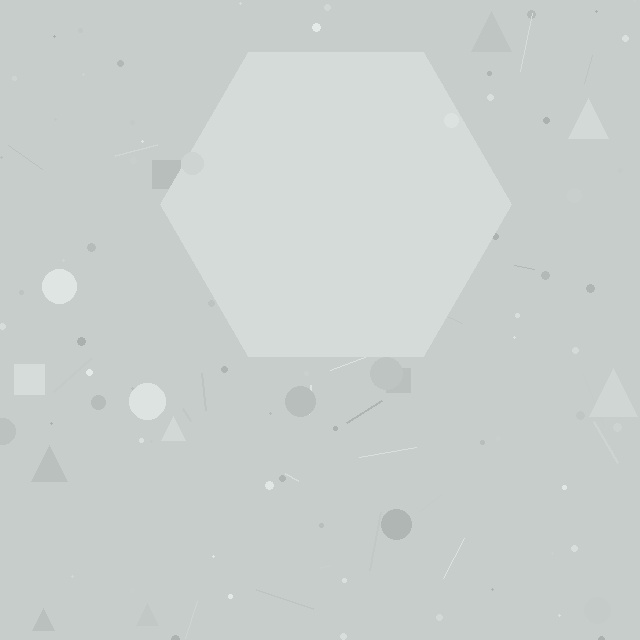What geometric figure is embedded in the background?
A hexagon is embedded in the background.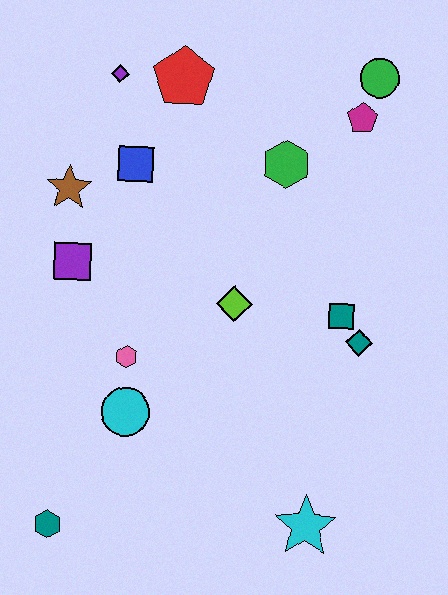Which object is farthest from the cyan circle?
The green circle is farthest from the cyan circle.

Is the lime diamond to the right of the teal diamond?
No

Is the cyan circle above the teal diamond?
No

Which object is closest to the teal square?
The teal diamond is closest to the teal square.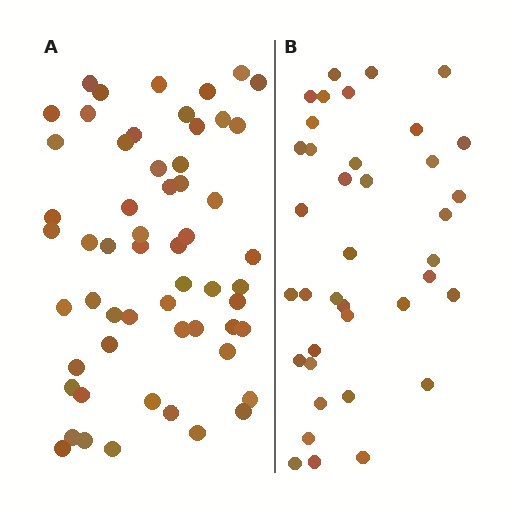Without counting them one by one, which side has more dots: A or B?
Region A (the left region) has more dots.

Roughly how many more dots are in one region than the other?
Region A has approximately 20 more dots than region B.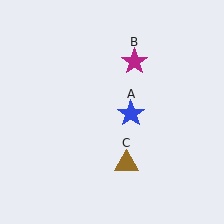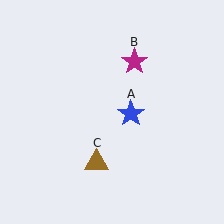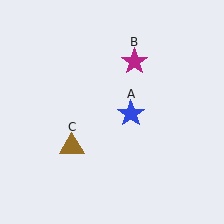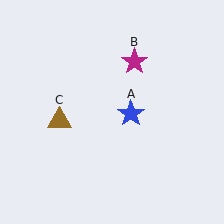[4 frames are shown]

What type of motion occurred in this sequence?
The brown triangle (object C) rotated clockwise around the center of the scene.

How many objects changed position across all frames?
1 object changed position: brown triangle (object C).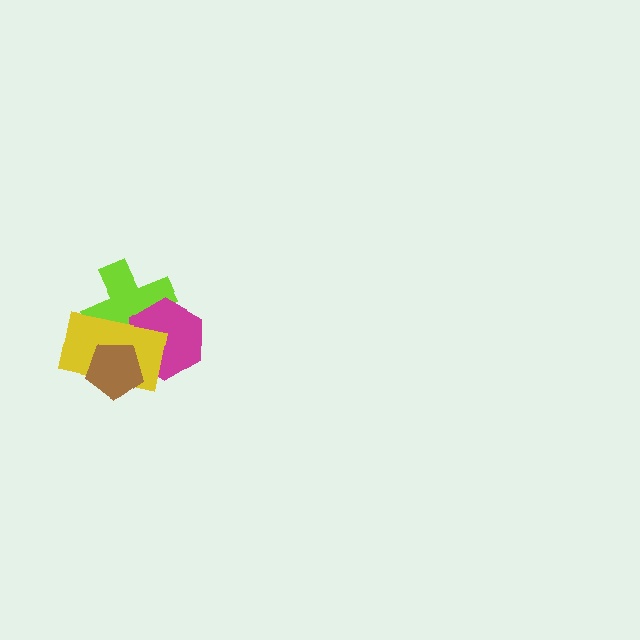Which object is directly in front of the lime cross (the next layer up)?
The magenta hexagon is directly in front of the lime cross.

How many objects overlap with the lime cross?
3 objects overlap with the lime cross.